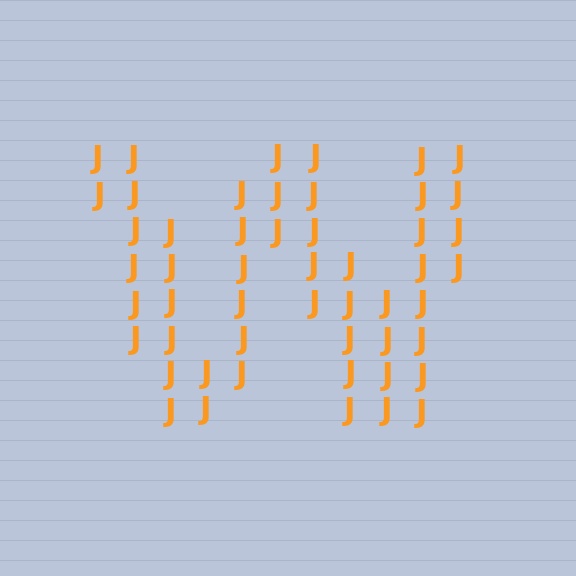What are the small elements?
The small elements are letter J's.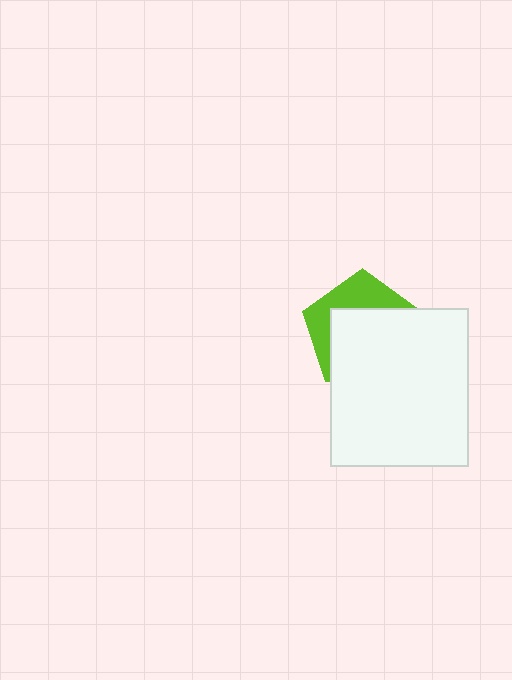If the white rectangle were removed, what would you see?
You would see the complete lime pentagon.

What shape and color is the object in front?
The object in front is a white rectangle.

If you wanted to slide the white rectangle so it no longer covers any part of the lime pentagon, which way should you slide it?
Slide it down — that is the most direct way to separate the two shapes.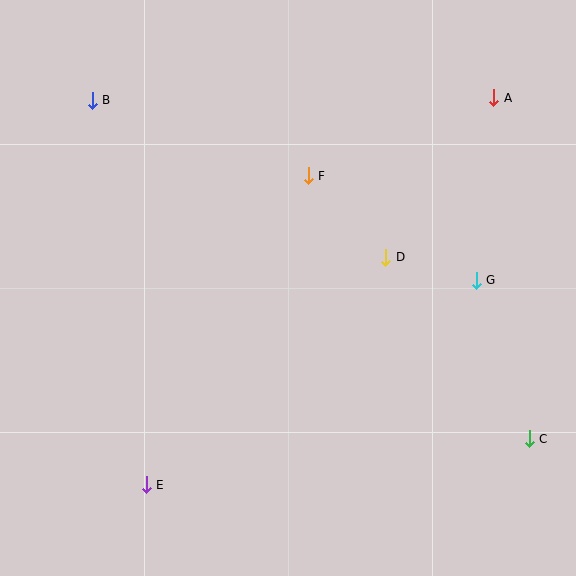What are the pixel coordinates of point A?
Point A is at (494, 98).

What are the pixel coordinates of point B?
Point B is at (92, 100).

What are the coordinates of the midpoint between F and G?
The midpoint between F and G is at (392, 228).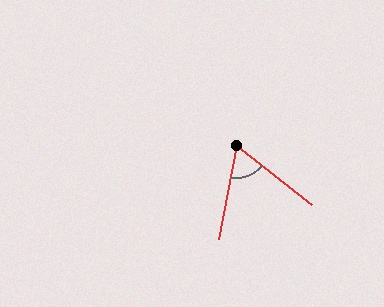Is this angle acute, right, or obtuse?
It is acute.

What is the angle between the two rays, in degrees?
Approximately 62 degrees.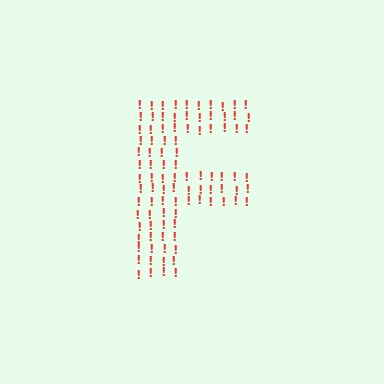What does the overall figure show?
The overall figure shows the letter F.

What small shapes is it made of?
It is made of small exclamation marks.